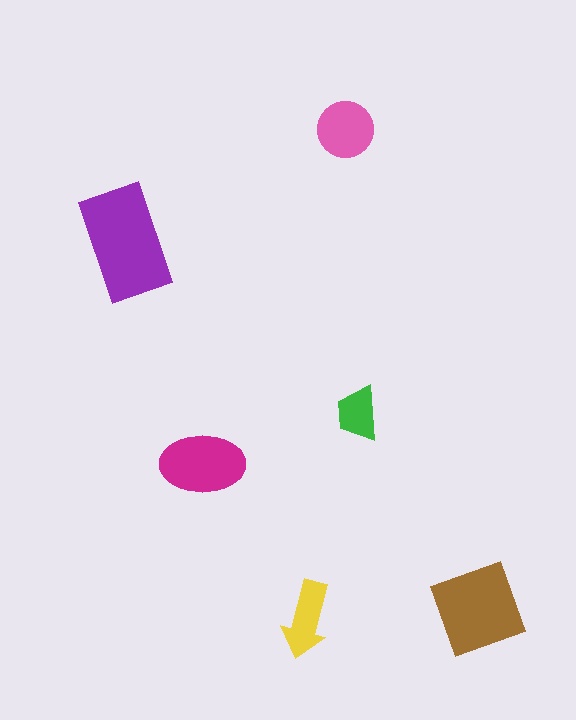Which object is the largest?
The purple rectangle.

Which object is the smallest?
The green trapezoid.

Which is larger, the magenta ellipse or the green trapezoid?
The magenta ellipse.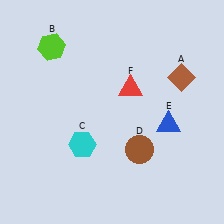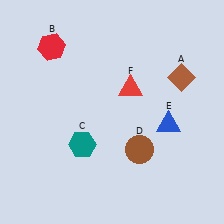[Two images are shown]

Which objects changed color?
B changed from lime to red. C changed from cyan to teal.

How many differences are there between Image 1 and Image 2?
There are 2 differences between the two images.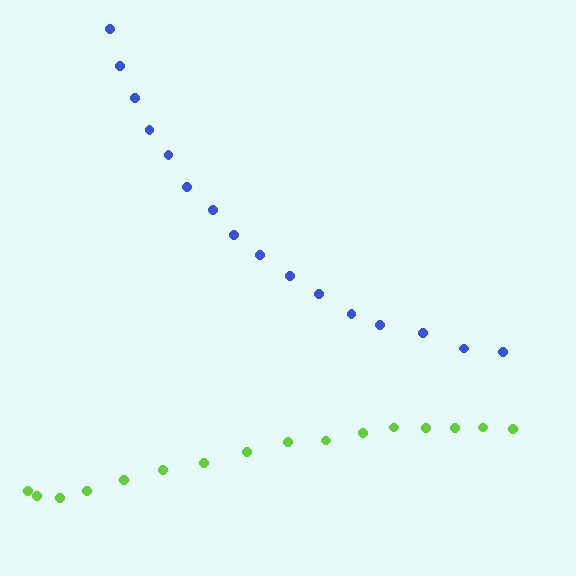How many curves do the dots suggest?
There are 2 distinct paths.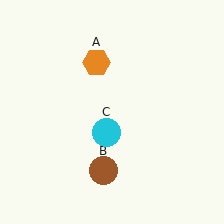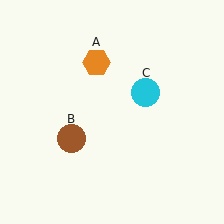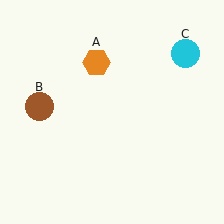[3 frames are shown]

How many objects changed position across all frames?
2 objects changed position: brown circle (object B), cyan circle (object C).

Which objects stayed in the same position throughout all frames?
Orange hexagon (object A) remained stationary.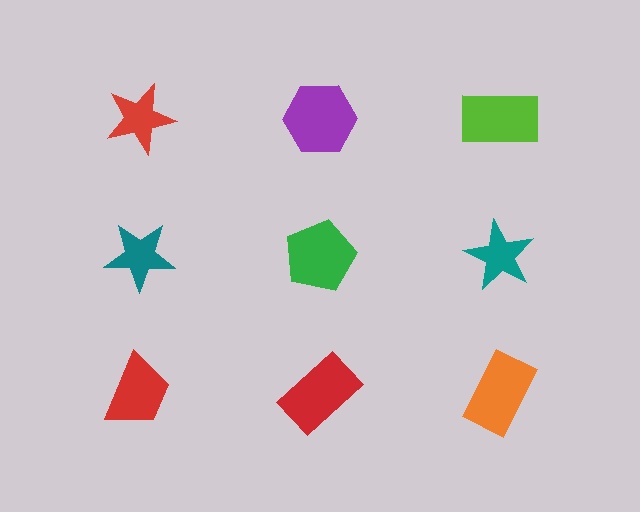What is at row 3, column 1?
A red trapezoid.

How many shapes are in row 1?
3 shapes.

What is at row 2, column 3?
A teal star.